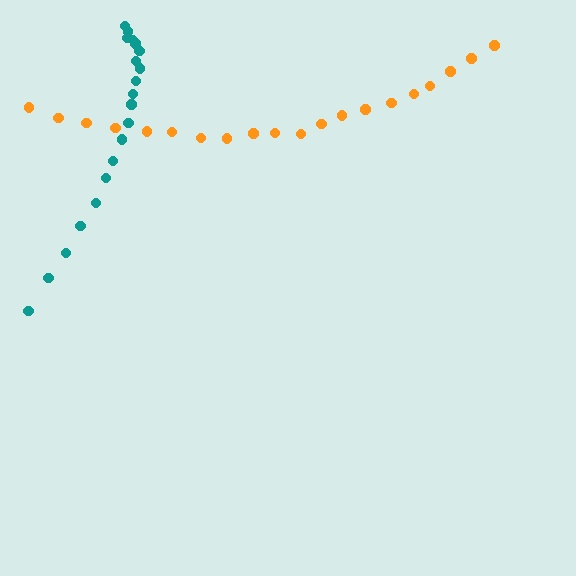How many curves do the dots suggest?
There are 2 distinct paths.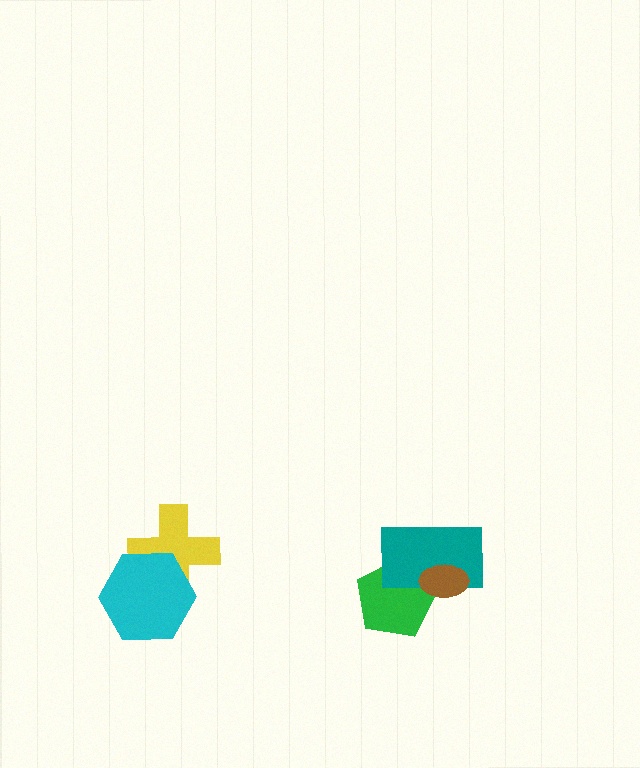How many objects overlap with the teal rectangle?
2 objects overlap with the teal rectangle.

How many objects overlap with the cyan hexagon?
1 object overlaps with the cyan hexagon.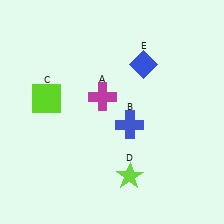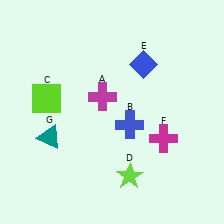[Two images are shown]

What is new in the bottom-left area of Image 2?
A teal triangle (G) was added in the bottom-left area of Image 2.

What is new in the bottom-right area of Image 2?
A magenta cross (F) was added in the bottom-right area of Image 2.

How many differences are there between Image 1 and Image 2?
There are 2 differences between the two images.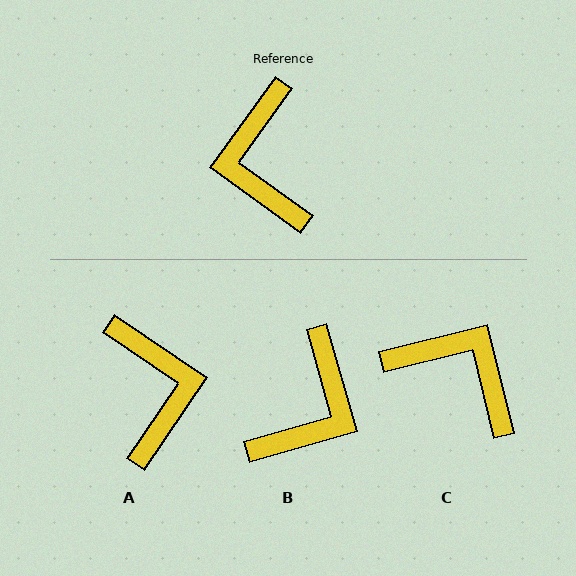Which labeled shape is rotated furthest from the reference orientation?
A, about 178 degrees away.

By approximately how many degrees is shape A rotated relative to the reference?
Approximately 178 degrees clockwise.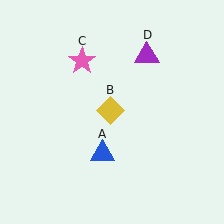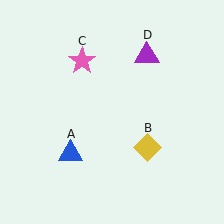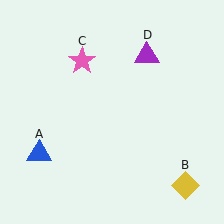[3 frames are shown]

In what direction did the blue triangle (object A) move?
The blue triangle (object A) moved left.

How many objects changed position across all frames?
2 objects changed position: blue triangle (object A), yellow diamond (object B).